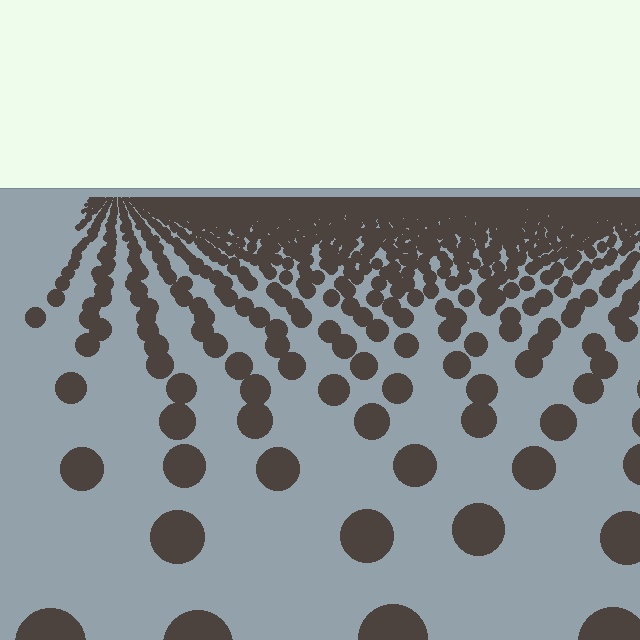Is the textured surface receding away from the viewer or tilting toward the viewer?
The surface is receding away from the viewer. Texture elements get smaller and denser toward the top.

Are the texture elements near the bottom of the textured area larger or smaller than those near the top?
Larger. Near the bottom, elements are closer to the viewer and appear at a bigger on-screen size.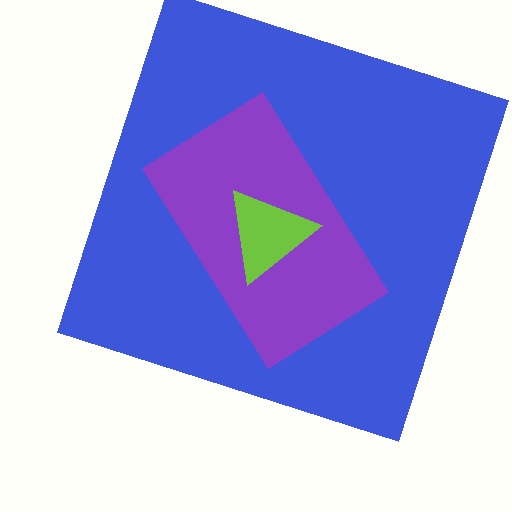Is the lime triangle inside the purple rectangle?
Yes.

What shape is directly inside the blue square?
The purple rectangle.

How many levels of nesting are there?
3.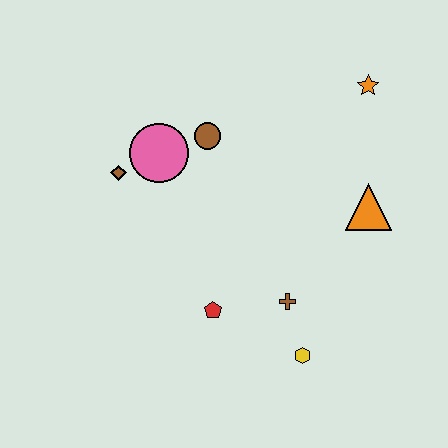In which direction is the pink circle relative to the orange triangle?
The pink circle is to the left of the orange triangle.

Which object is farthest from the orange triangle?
The brown diamond is farthest from the orange triangle.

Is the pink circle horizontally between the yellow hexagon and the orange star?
No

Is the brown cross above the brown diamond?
No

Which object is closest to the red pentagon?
The brown cross is closest to the red pentagon.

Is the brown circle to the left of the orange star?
Yes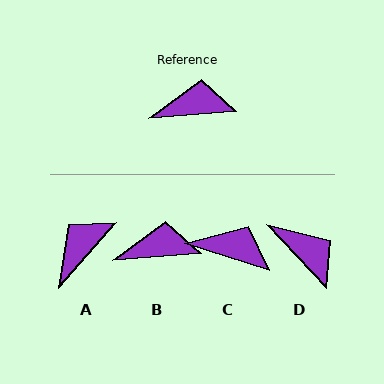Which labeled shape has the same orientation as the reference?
B.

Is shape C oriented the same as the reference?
No, it is off by about 22 degrees.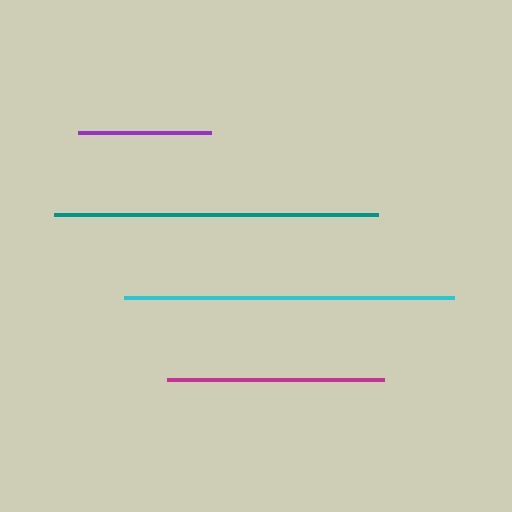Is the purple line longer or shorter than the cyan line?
The cyan line is longer than the purple line.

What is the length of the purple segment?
The purple segment is approximately 133 pixels long.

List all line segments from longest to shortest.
From longest to shortest: cyan, teal, magenta, purple.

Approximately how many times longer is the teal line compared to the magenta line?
The teal line is approximately 1.5 times the length of the magenta line.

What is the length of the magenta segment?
The magenta segment is approximately 217 pixels long.